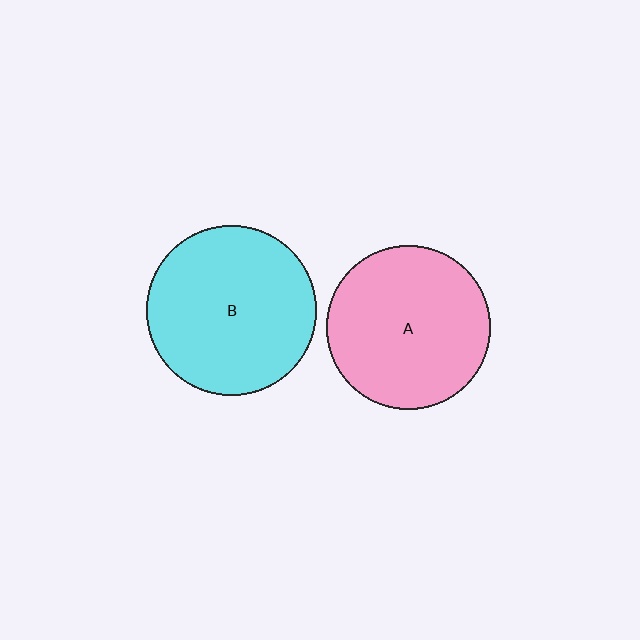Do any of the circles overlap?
No, none of the circles overlap.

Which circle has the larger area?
Circle B (cyan).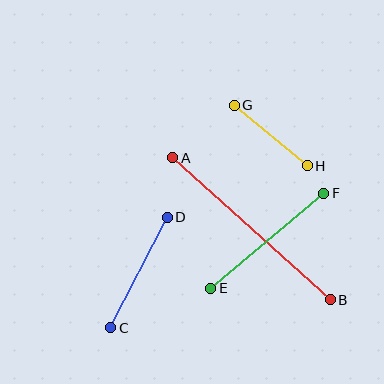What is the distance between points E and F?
The distance is approximately 147 pixels.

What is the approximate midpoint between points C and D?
The midpoint is at approximately (139, 273) pixels.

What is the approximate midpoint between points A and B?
The midpoint is at approximately (252, 229) pixels.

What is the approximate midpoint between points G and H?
The midpoint is at approximately (271, 135) pixels.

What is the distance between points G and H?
The distance is approximately 95 pixels.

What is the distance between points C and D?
The distance is approximately 124 pixels.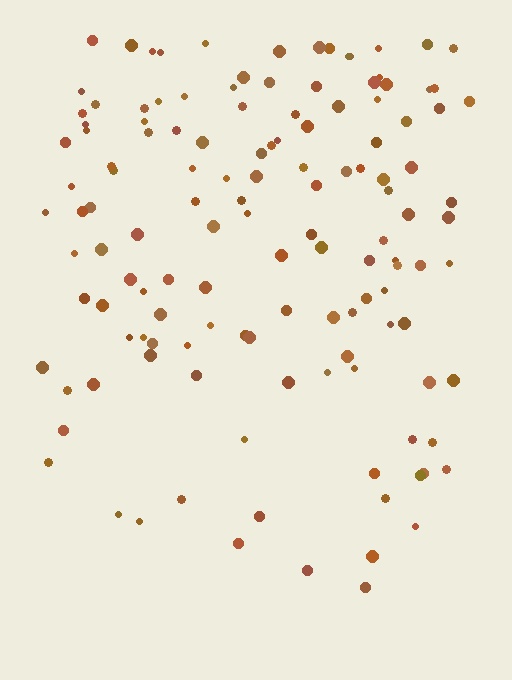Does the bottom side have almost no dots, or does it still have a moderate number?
Still a moderate number, just noticeably fewer than the top.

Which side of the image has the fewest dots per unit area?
The bottom.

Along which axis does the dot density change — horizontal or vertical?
Vertical.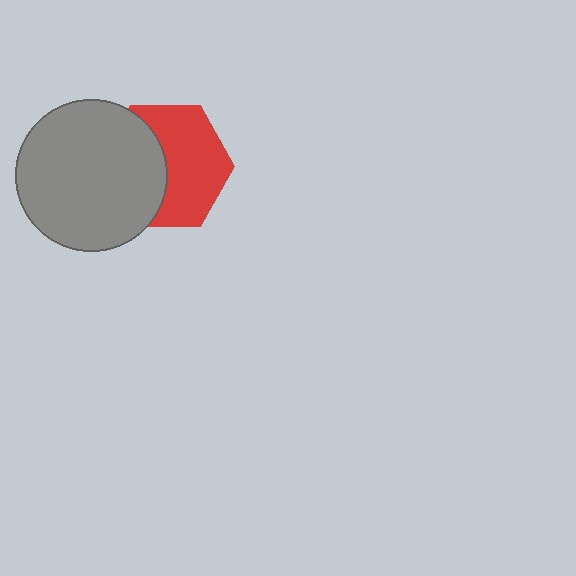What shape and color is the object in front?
The object in front is a gray circle.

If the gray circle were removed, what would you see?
You would see the complete red hexagon.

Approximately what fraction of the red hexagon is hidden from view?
Roughly 43% of the red hexagon is hidden behind the gray circle.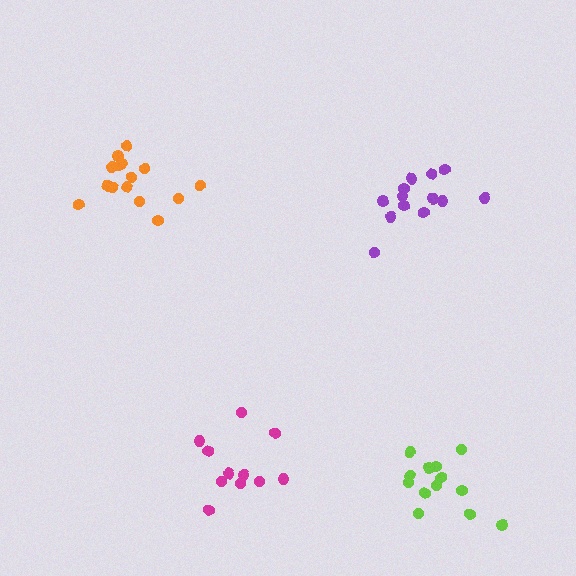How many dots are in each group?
Group 1: 13 dots, Group 2: 14 dots, Group 3: 15 dots, Group 4: 11 dots (53 total).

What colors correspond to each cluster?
The clusters are colored: purple, lime, orange, magenta.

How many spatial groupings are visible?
There are 4 spatial groupings.